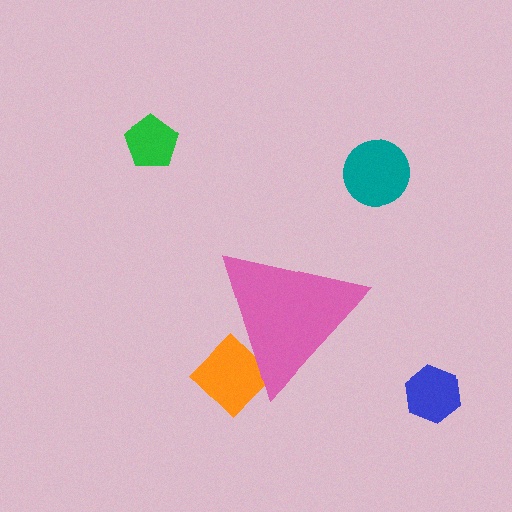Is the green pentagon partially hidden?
No, the green pentagon is fully visible.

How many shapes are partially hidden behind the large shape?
1 shape is partially hidden.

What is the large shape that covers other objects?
A pink triangle.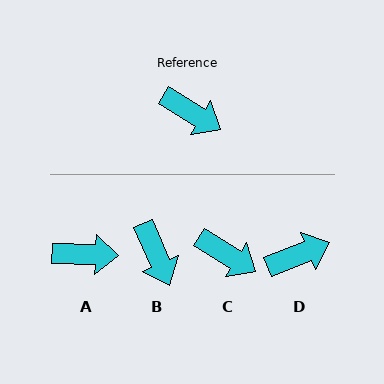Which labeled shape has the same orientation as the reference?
C.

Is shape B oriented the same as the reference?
No, it is off by about 35 degrees.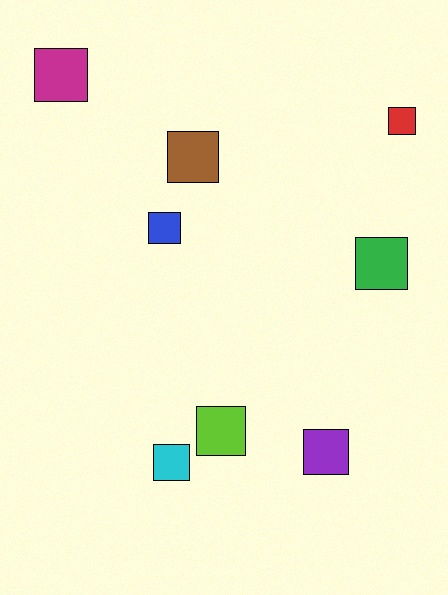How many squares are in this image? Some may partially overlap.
There are 8 squares.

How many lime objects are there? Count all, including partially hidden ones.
There is 1 lime object.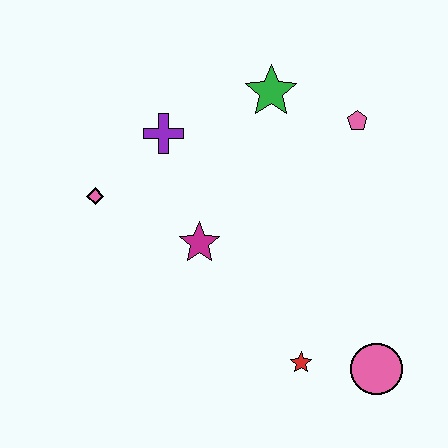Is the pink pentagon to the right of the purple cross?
Yes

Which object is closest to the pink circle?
The red star is closest to the pink circle.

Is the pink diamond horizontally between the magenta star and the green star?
No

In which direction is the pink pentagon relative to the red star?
The pink pentagon is above the red star.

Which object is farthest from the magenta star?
The pink circle is farthest from the magenta star.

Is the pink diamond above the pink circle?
Yes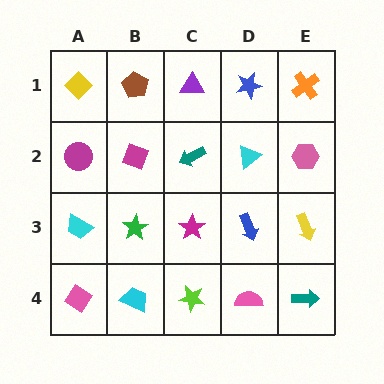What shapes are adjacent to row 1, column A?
A magenta circle (row 2, column A), a brown pentagon (row 1, column B).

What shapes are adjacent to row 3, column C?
A teal arrow (row 2, column C), a lime star (row 4, column C), a green star (row 3, column B), a blue arrow (row 3, column D).